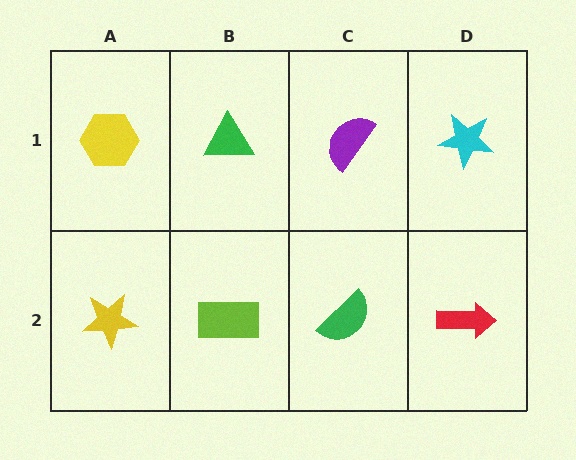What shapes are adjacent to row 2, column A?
A yellow hexagon (row 1, column A), a lime rectangle (row 2, column B).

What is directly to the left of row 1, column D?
A purple semicircle.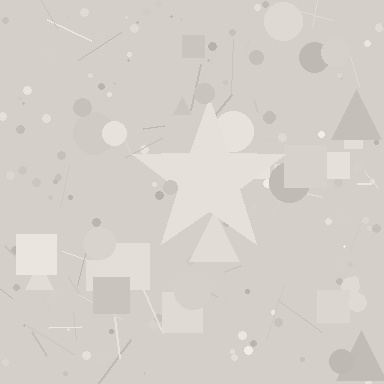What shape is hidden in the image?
A star is hidden in the image.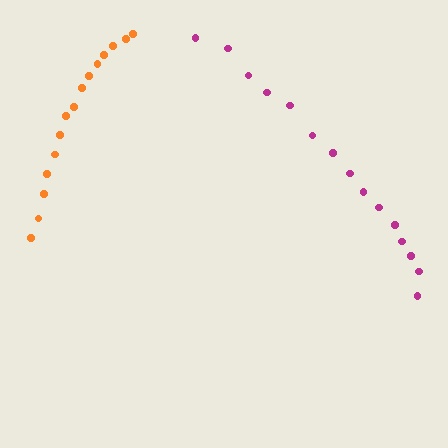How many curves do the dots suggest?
There are 2 distinct paths.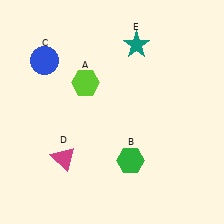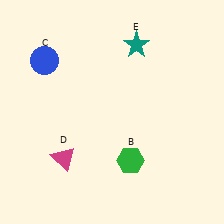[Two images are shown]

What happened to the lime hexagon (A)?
The lime hexagon (A) was removed in Image 2. It was in the top-left area of Image 1.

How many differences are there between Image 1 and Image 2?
There is 1 difference between the two images.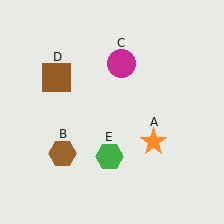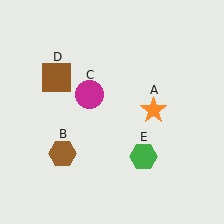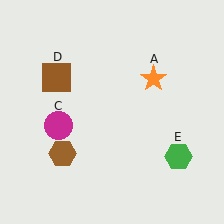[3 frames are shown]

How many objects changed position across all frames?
3 objects changed position: orange star (object A), magenta circle (object C), green hexagon (object E).